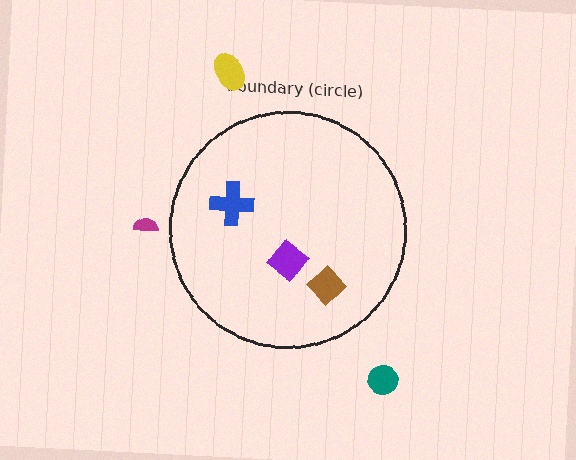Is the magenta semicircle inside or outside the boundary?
Outside.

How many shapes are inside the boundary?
3 inside, 3 outside.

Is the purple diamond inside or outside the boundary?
Inside.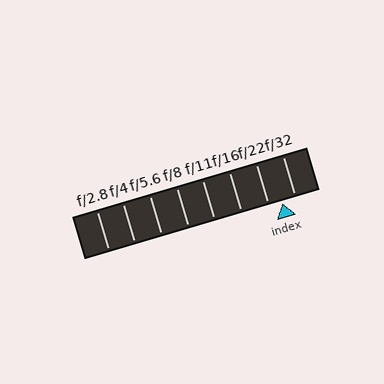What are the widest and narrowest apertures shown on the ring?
The widest aperture shown is f/2.8 and the narrowest is f/32.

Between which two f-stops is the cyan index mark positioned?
The index mark is between f/22 and f/32.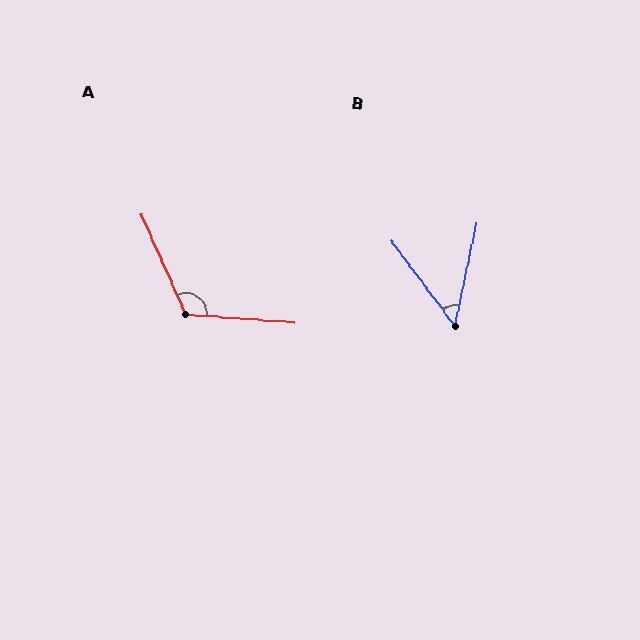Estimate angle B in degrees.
Approximately 49 degrees.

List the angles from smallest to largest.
B (49°), A (118°).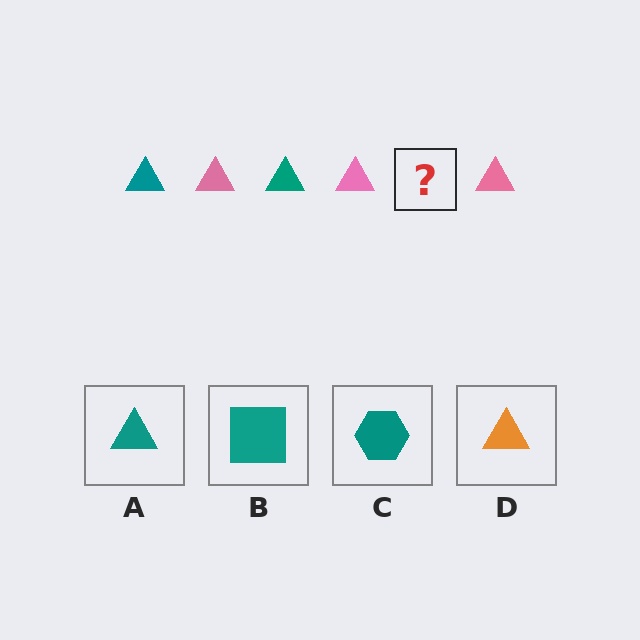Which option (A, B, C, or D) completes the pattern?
A.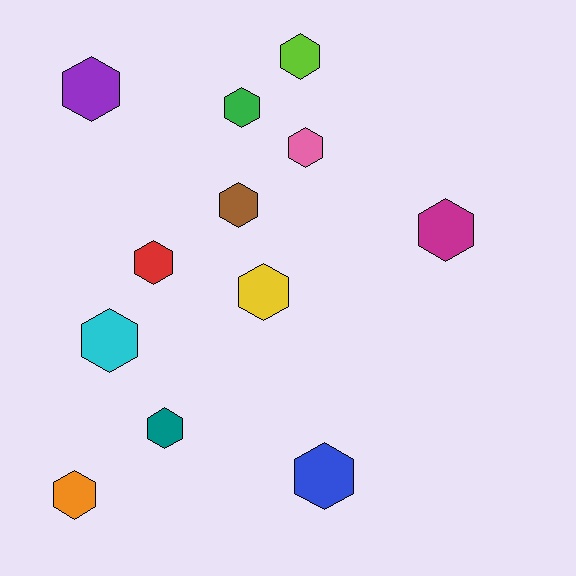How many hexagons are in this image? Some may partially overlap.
There are 12 hexagons.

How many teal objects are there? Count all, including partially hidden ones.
There is 1 teal object.